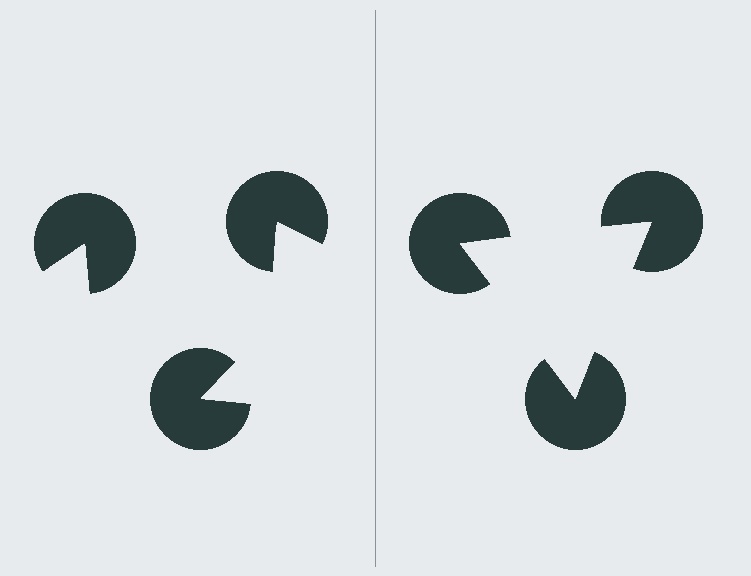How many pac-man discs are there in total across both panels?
6 — 3 on each side.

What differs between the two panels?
The pac-man discs are positioned identically on both sides; only the wedge orientations differ. On the right they align to a triangle; on the left they are misaligned.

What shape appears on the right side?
An illusory triangle.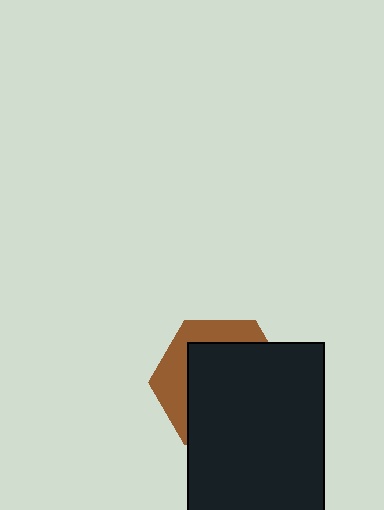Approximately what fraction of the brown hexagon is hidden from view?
Roughly 68% of the brown hexagon is hidden behind the black rectangle.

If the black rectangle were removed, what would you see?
You would see the complete brown hexagon.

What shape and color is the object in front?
The object in front is a black rectangle.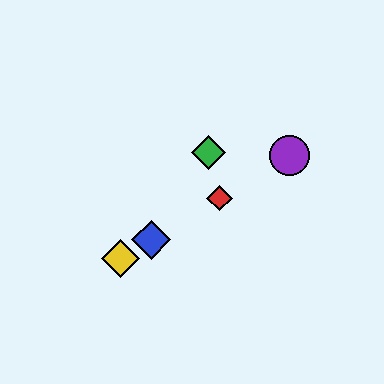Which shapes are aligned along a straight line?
The red diamond, the blue diamond, the yellow diamond, the purple circle are aligned along a straight line.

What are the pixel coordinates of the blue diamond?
The blue diamond is at (151, 240).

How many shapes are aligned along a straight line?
4 shapes (the red diamond, the blue diamond, the yellow diamond, the purple circle) are aligned along a straight line.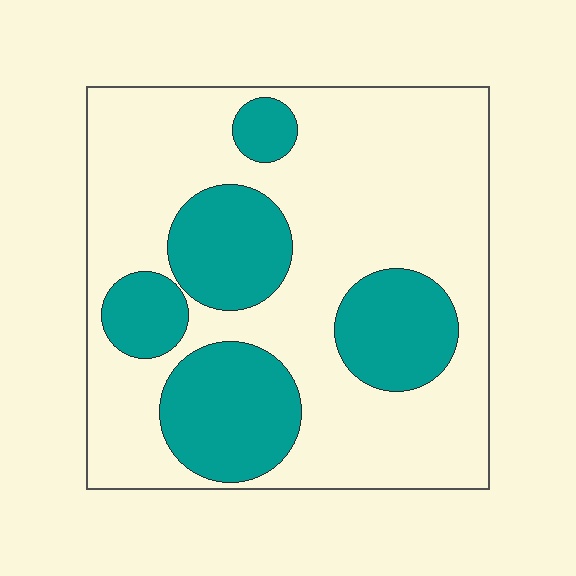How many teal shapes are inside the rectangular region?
5.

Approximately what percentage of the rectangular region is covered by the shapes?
Approximately 30%.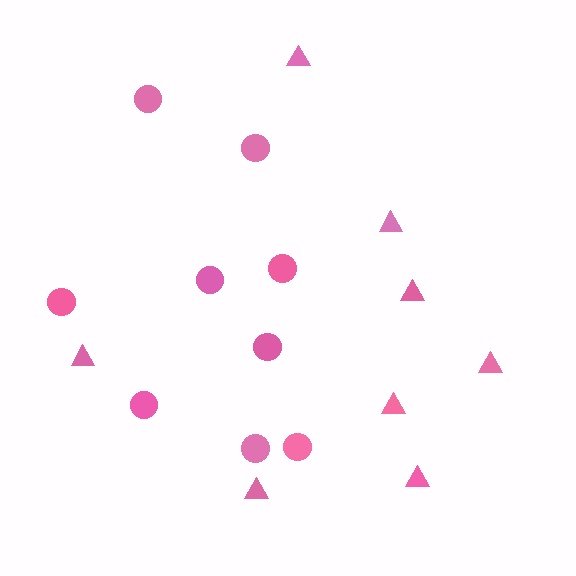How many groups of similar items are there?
There are 2 groups: one group of triangles (8) and one group of circles (9).